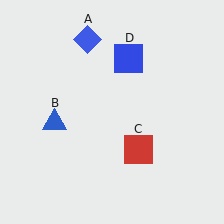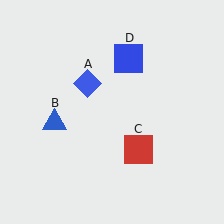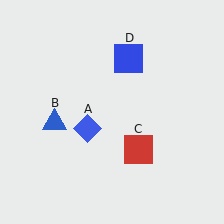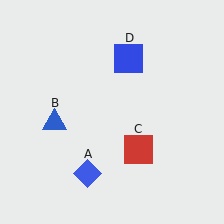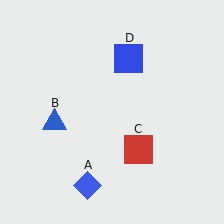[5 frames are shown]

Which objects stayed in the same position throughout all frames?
Blue triangle (object B) and red square (object C) and blue square (object D) remained stationary.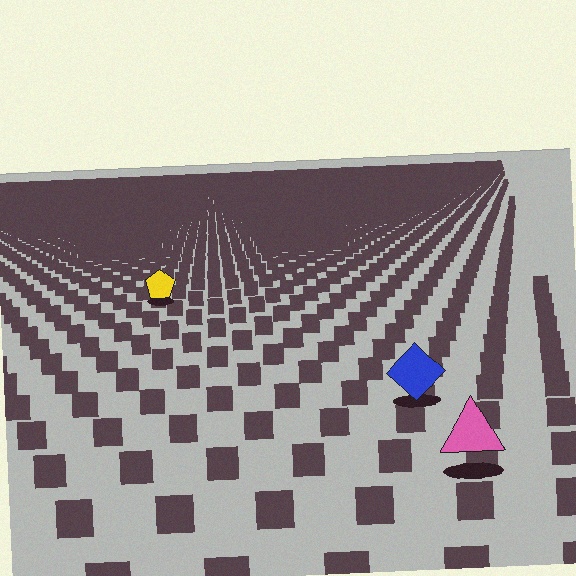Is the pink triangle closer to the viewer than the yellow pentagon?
Yes. The pink triangle is closer — you can tell from the texture gradient: the ground texture is coarser near it.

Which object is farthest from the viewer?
The yellow pentagon is farthest from the viewer. It appears smaller and the ground texture around it is denser.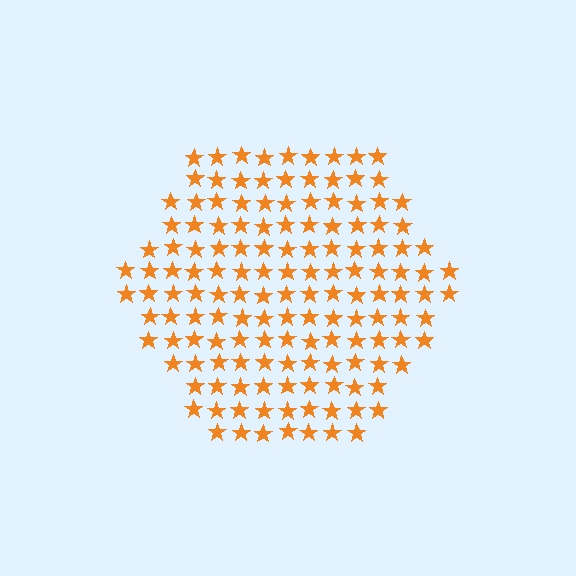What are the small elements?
The small elements are stars.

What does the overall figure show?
The overall figure shows a hexagon.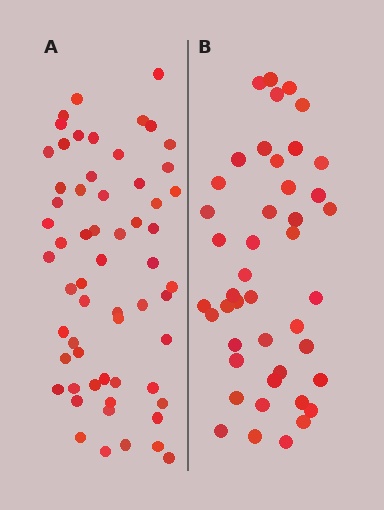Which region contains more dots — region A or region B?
Region A (the left region) has more dots.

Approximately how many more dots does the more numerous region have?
Region A has approximately 15 more dots than region B.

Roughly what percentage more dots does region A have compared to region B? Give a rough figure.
About 35% more.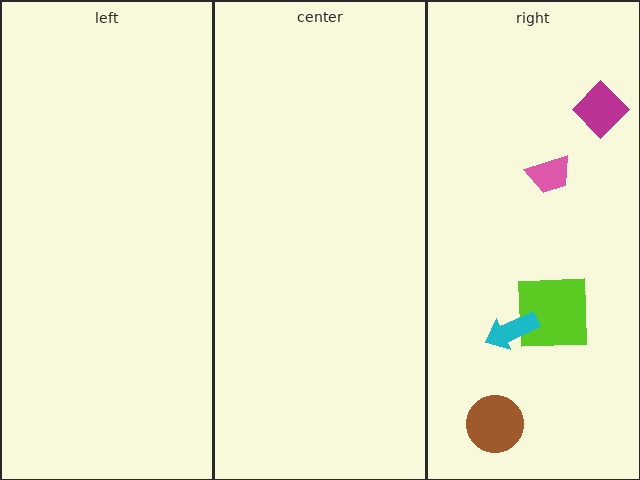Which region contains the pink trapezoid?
The right region.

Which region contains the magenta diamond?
The right region.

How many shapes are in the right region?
5.